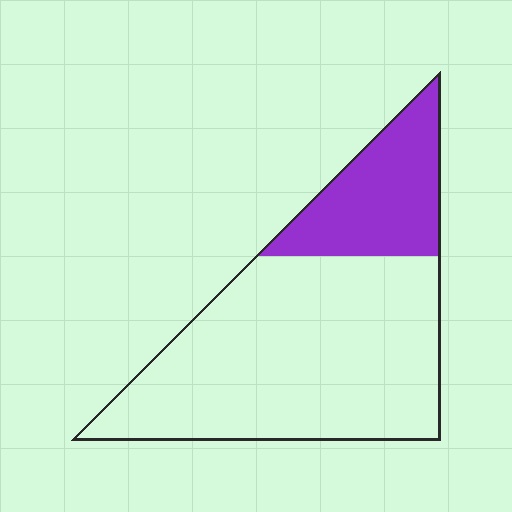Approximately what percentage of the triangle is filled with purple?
Approximately 25%.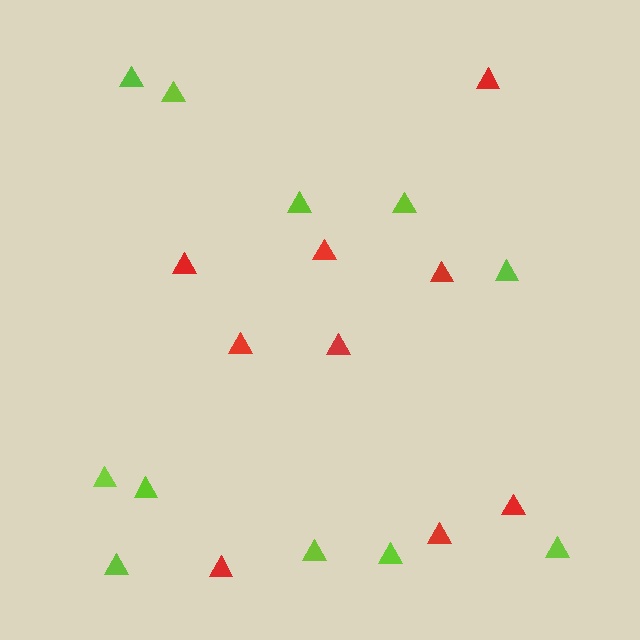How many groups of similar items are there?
There are 2 groups: one group of red triangles (9) and one group of lime triangles (11).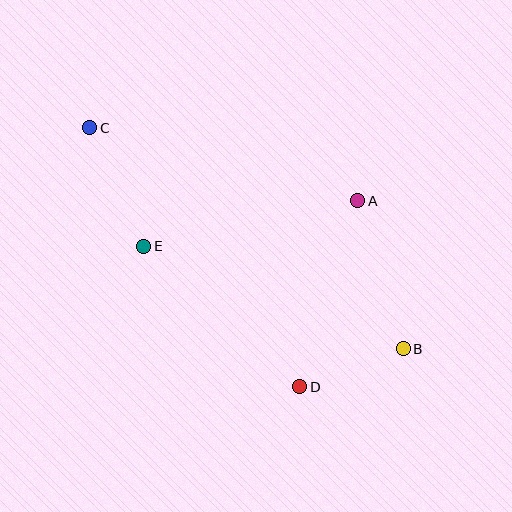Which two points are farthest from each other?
Points B and C are farthest from each other.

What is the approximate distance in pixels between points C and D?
The distance between C and D is approximately 333 pixels.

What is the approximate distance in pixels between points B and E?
The distance between B and E is approximately 279 pixels.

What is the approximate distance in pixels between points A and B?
The distance between A and B is approximately 155 pixels.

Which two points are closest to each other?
Points B and D are closest to each other.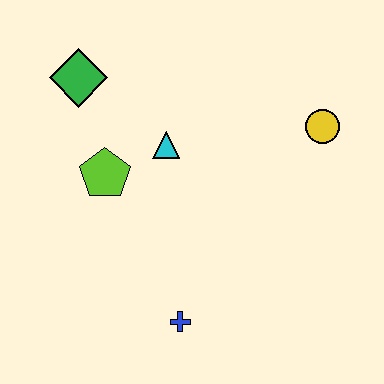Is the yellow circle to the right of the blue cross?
Yes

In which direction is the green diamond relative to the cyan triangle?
The green diamond is to the left of the cyan triangle.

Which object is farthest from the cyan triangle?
The blue cross is farthest from the cyan triangle.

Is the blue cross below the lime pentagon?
Yes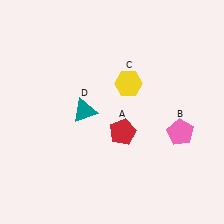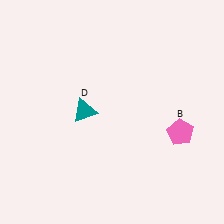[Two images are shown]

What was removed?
The yellow hexagon (C), the red pentagon (A) were removed in Image 2.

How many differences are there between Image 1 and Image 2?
There are 2 differences between the two images.